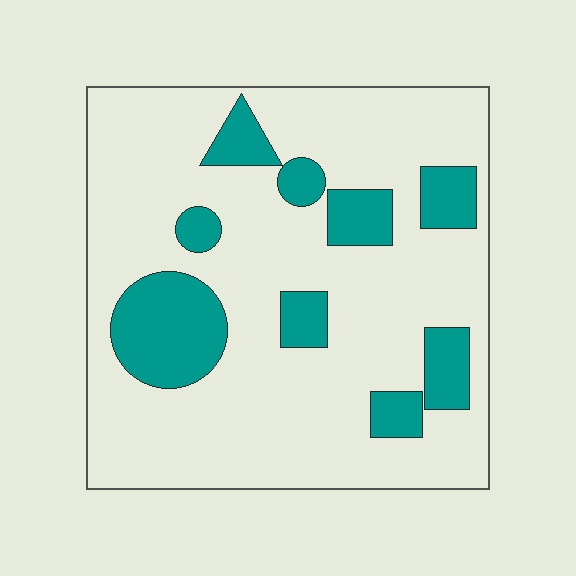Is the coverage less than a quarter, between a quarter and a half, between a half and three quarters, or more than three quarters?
Less than a quarter.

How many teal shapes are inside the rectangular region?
9.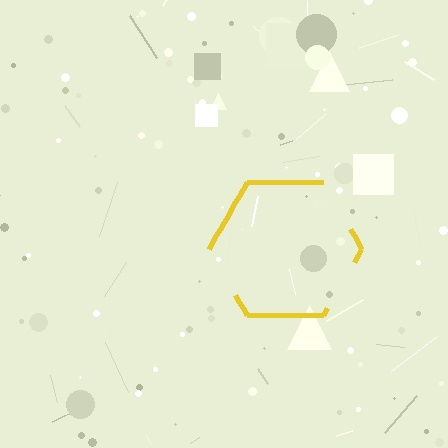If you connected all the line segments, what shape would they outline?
They would outline a hexagon.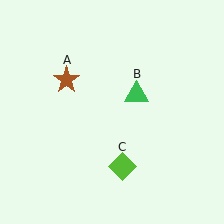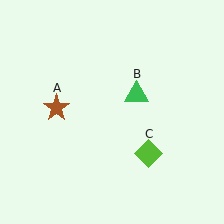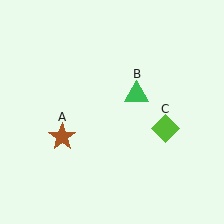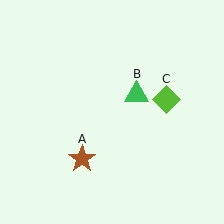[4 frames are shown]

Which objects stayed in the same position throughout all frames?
Green triangle (object B) remained stationary.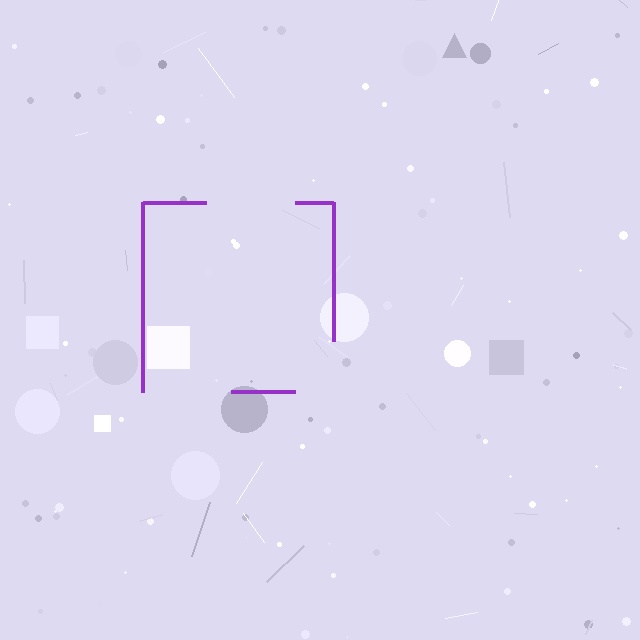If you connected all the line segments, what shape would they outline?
They would outline a square.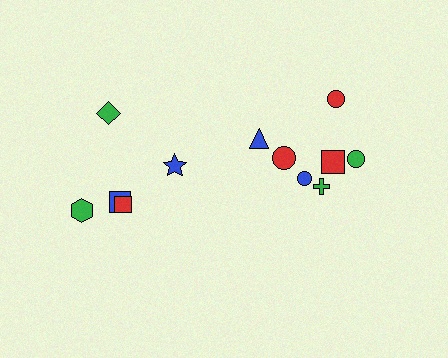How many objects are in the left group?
There are 5 objects.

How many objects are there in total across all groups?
There are 12 objects.